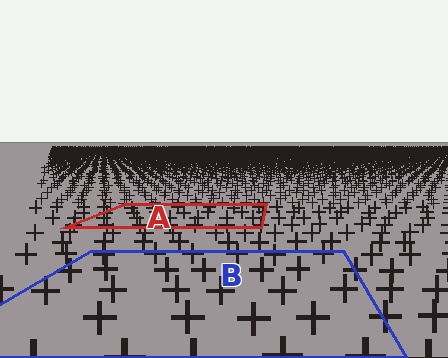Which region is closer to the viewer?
Region B is closer. The texture elements there are larger and more spread out.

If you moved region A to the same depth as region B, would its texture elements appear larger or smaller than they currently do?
They would appear larger. At a closer depth, the same texture elements are projected at a bigger on-screen size.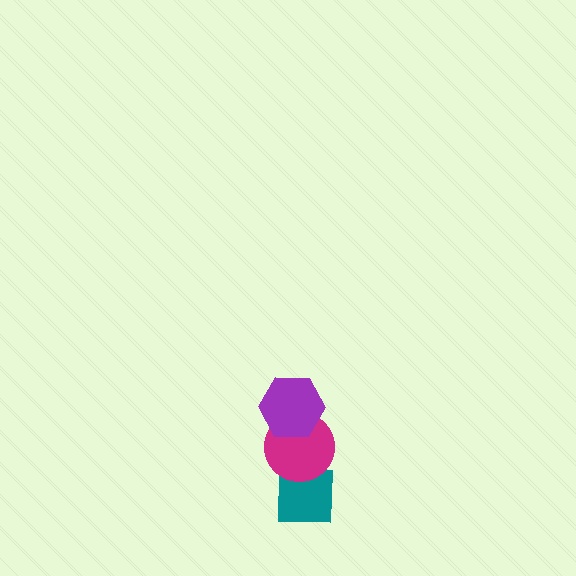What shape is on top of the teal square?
The magenta circle is on top of the teal square.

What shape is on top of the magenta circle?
The purple hexagon is on top of the magenta circle.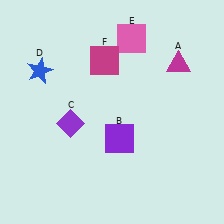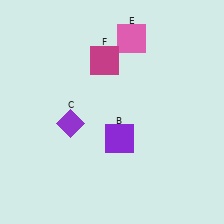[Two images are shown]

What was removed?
The magenta triangle (A), the blue star (D) were removed in Image 2.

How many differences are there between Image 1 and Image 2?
There are 2 differences between the two images.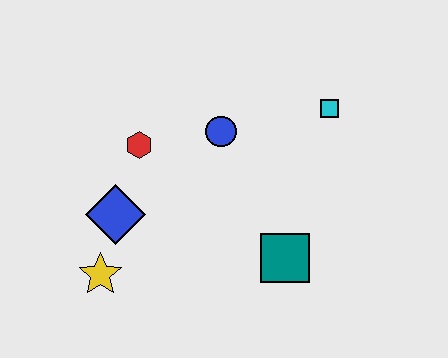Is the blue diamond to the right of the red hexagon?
No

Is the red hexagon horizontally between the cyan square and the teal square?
No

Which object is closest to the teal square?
The blue circle is closest to the teal square.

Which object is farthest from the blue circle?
The yellow star is farthest from the blue circle.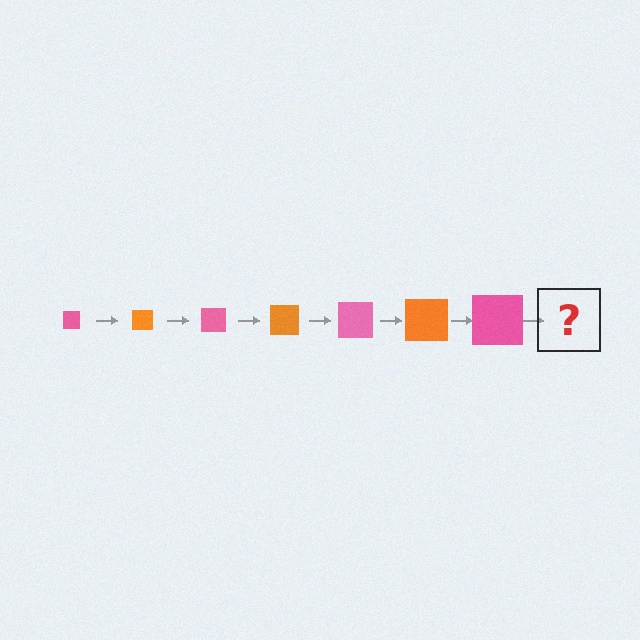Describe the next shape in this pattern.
It should be an orange square, larger than the previous one.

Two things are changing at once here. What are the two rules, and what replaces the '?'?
The two rules are that the square grows larger each step and the color cycles through pink and orange. The '?' should be an orange square, larger than the previous one.